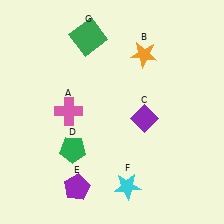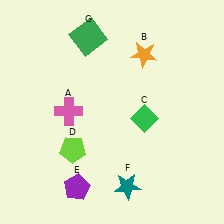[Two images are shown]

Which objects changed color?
C changed from purple to green. D changed from green to lime. F changed from cyan to teal.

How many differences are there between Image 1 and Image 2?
There are 3 differences between the two images.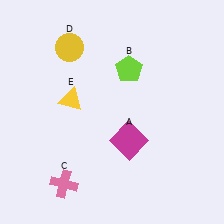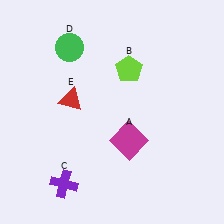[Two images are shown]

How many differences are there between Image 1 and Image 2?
There are 3 differences between the two images.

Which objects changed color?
C changed from pink to purple. D changed from yellow to green. E changed from yellow to red.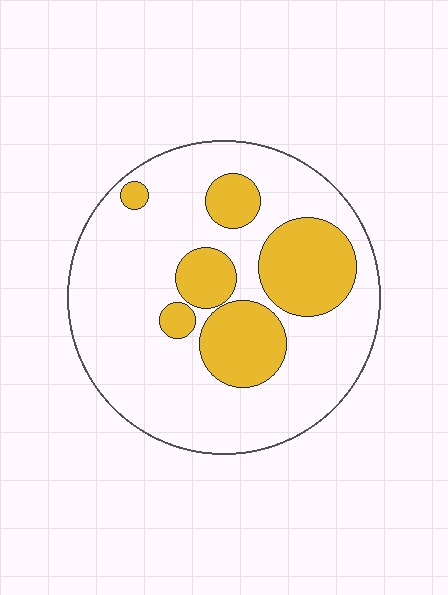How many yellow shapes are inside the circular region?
6.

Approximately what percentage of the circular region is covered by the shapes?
Approximately 25%.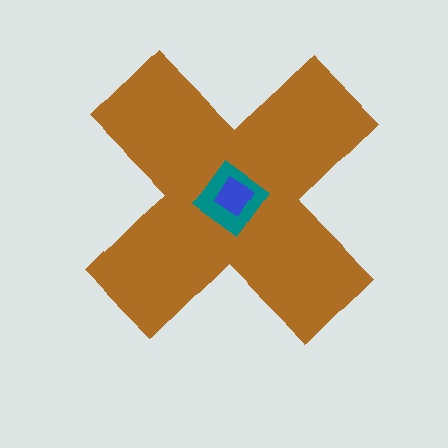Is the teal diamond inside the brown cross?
Yes.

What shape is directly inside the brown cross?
The teal diamond.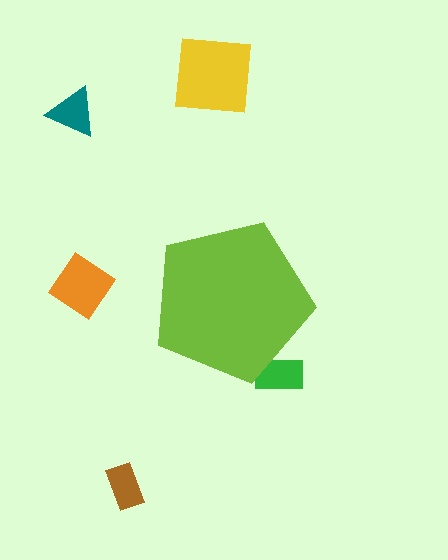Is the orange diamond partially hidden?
No, the orange diamond is fully visible.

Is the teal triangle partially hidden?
No, the teal triangle is fully visible.